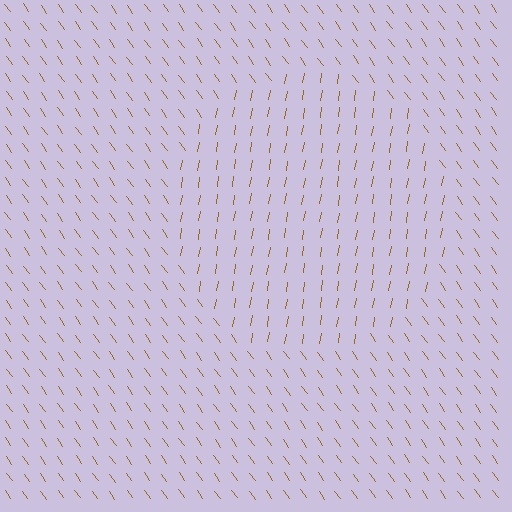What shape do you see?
I see a circle.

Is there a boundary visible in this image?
Yes, there is a texture boundary formed by a change in line orientation.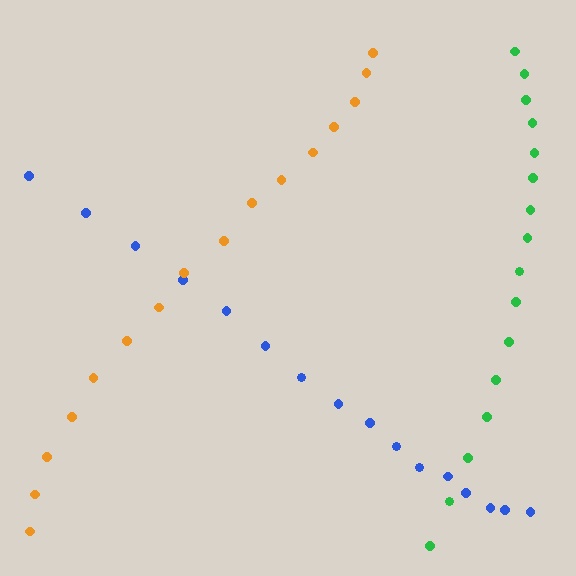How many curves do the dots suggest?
There are 3 distinct paths.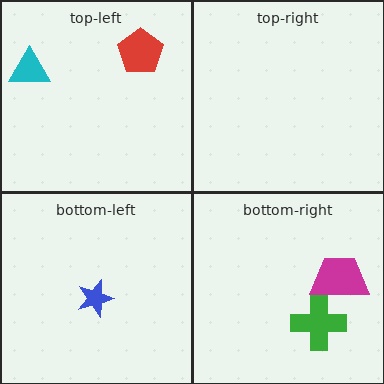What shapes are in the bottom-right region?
The green cross, the magenta trapezoid.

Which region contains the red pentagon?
The top-left region.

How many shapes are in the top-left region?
2.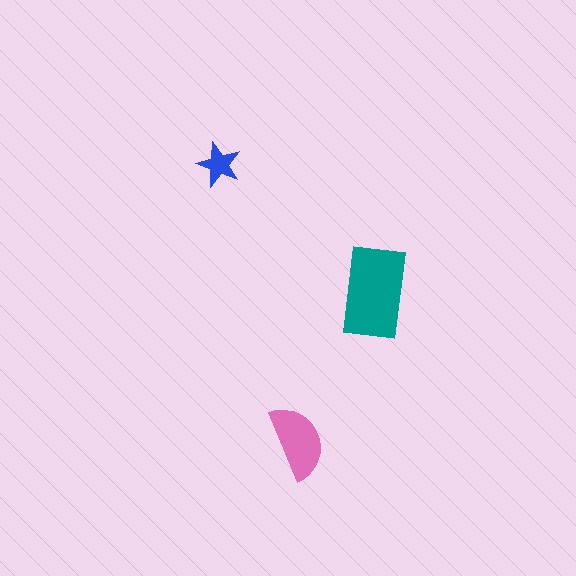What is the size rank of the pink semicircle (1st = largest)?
2nd.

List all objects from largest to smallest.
The teal rectangle, the pink semicircle, the blue star.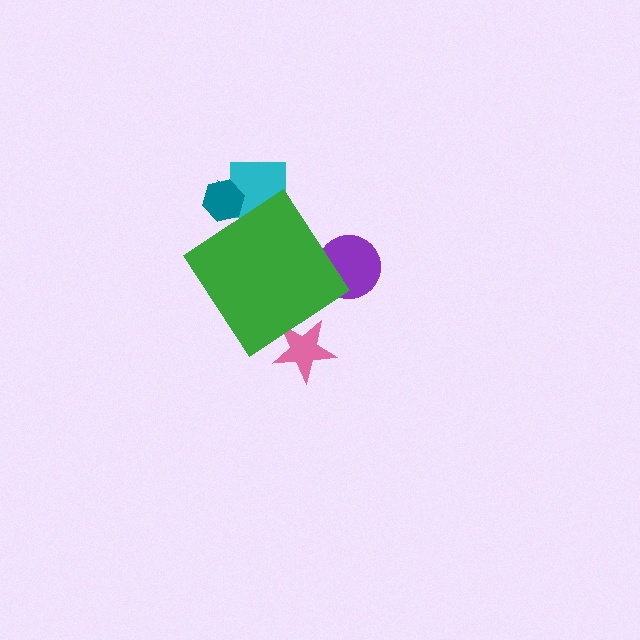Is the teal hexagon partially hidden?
Yes, the teal hexagon is partially hidden behind the green diamond.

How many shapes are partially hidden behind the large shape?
5 shapes are partially hidden.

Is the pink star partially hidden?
Yes, the pink star is partially hidden behind the green diamond.